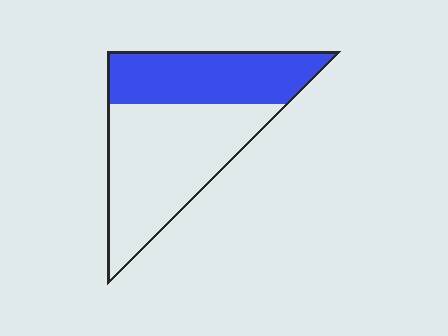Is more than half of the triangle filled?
No.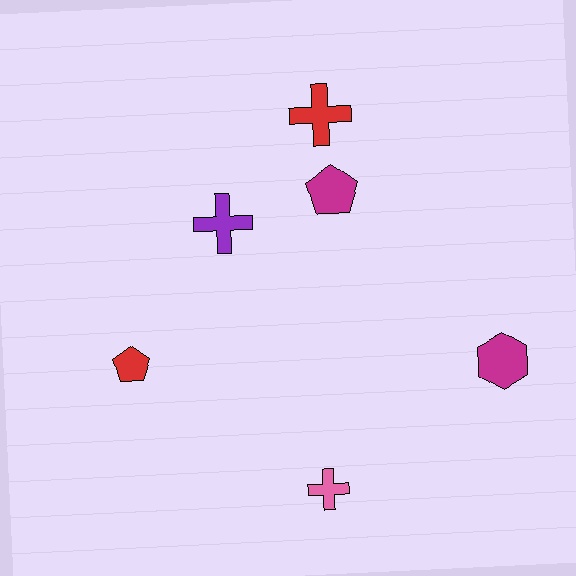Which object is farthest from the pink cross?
The red cross is farthest from the pink cross.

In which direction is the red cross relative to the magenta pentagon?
The red cross is above the magenta pentagon.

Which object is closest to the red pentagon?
The purple cross is closest to the red pentagon.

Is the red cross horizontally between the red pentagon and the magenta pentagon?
Yes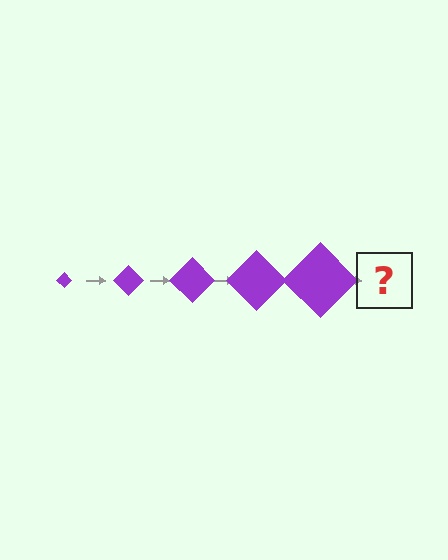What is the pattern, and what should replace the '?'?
The pattern is that the diamond gets progressively larger each step. The '?' should be a purple diamond, larger than the previous one.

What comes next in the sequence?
The next element should be a purple diamond, larger than the previous one.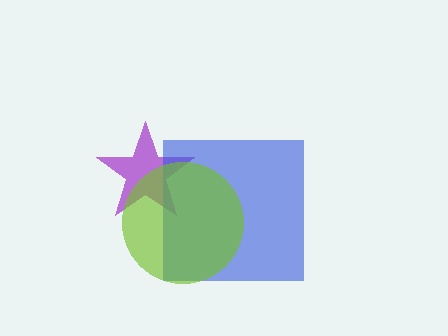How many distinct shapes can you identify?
There are 3 distinct shapes: a purple star, a blue square, a lime circle.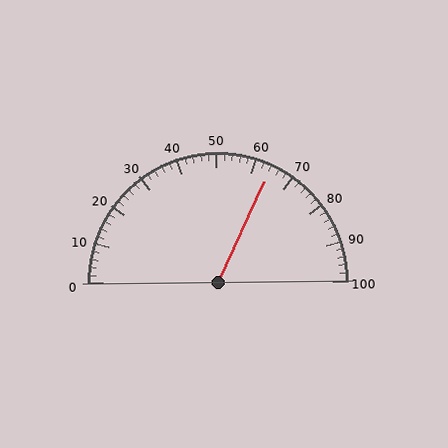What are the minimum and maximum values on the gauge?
The gauge ranges from 0 to 100.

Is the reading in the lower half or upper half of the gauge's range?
The reading is in the upper half of the range (0 to 100).